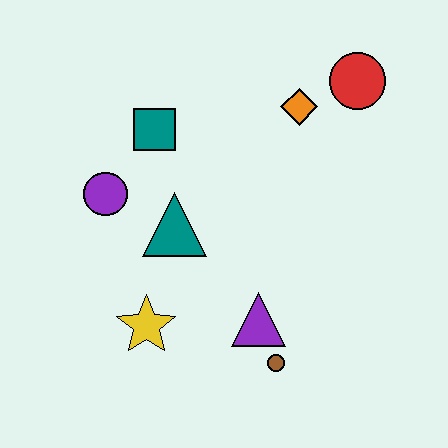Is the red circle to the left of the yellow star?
No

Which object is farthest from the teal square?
The brown circle is farthest from the teal square.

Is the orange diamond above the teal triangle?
Yes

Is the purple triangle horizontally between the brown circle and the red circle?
No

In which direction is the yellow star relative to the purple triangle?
The yellow star is to the left of the purple triangle.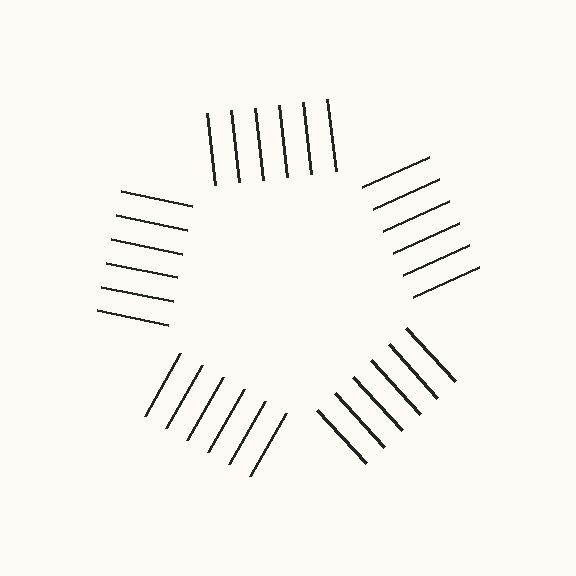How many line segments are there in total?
30 — 6 along each of the 5 edges.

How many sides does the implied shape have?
5 sides — the line-ends trace a pentagon.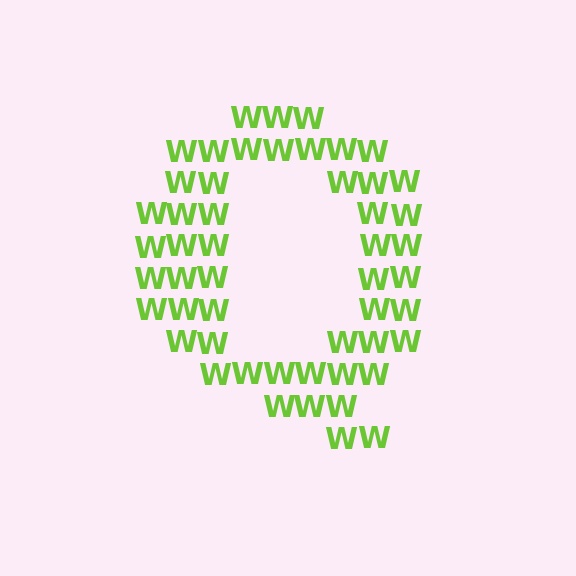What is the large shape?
The large shape is the letter Q.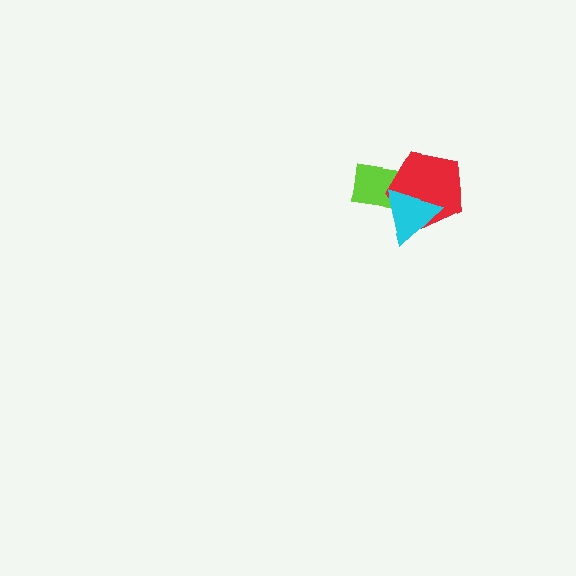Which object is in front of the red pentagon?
The cyan triangle is in front of the red pentagon.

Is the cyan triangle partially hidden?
No, no other shape covers it.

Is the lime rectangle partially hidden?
Yes, it is partially covered by another shape.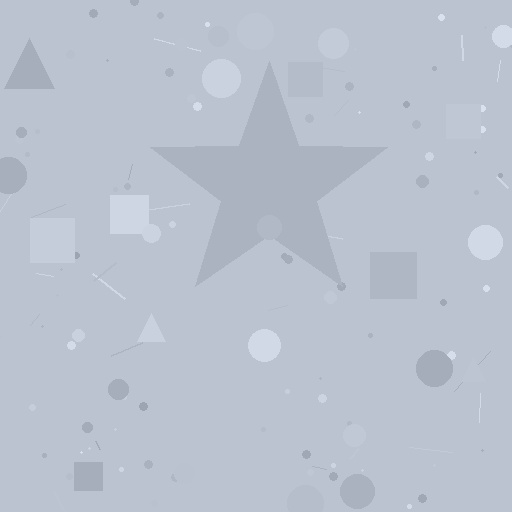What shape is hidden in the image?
A star is hidden in the image.